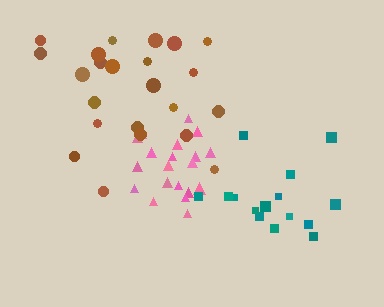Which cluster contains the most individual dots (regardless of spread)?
Brown (23).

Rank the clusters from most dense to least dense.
pink, brown, teal.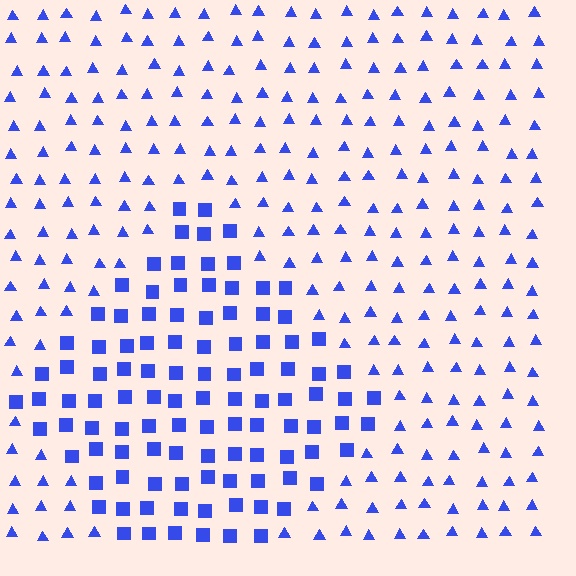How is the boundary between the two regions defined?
The boundary is defined by a change in element shape: squares inside vs. triangles outside. All elements share the same color and spacing.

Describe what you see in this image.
The image is filled with small blue elements arranged in a uniform grid. A diamond-shaped region contains squares, while the surrounding area contains triangles. The boundary is defined purely by the change in element shape.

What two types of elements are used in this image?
The image uses squares inside the diamond region and triangles outside it.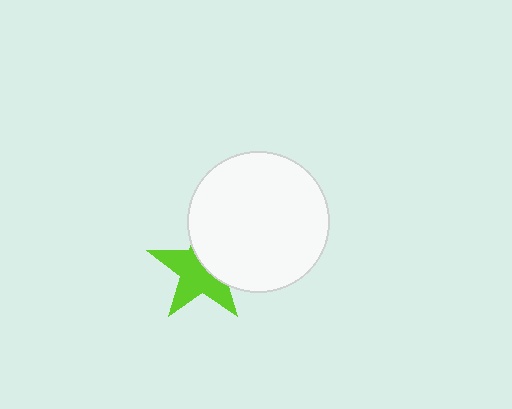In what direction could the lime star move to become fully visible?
The lime star could move toward the lower-left. That would shift it out from behind the white circle entirely.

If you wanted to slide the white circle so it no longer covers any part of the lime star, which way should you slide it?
Slide it toward the upper-right — that is the most direct way to separate the two shapes.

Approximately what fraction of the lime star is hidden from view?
Roughly 42% of the lime star is hidden behind the white circle.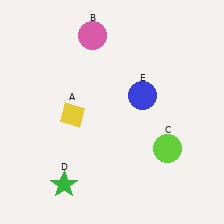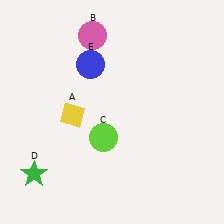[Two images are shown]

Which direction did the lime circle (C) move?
The lime circle (C) moved left.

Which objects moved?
The objects that moved are: the lime circle (C), the green star (D), the blue circle (E).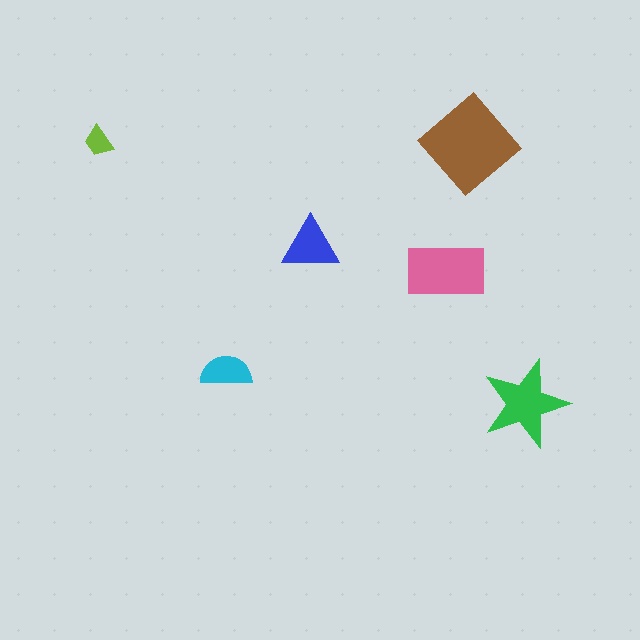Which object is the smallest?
The lime trapezoid.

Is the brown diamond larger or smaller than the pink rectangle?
Larger.